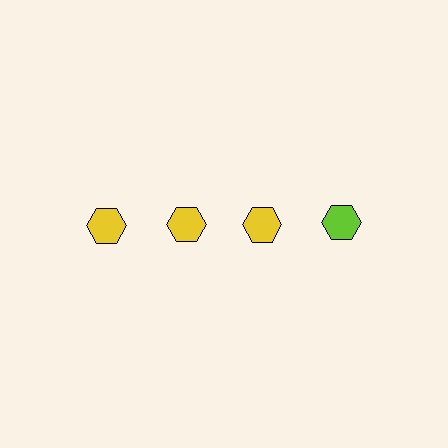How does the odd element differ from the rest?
It has a different color: lime instead of yellow.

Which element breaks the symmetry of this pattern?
The lime hexagon in the top row, second from right column breaks the symmetry. All other shapes are yellow hexagons.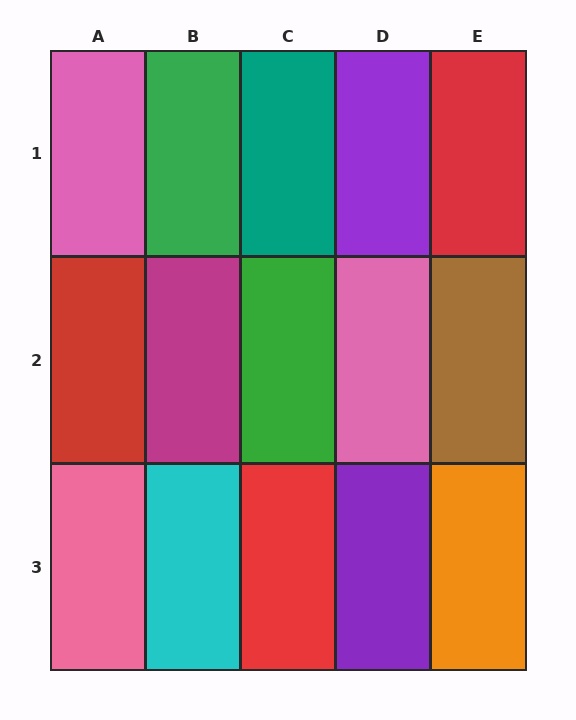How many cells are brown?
1 cell is brown.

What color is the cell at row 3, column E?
Orange.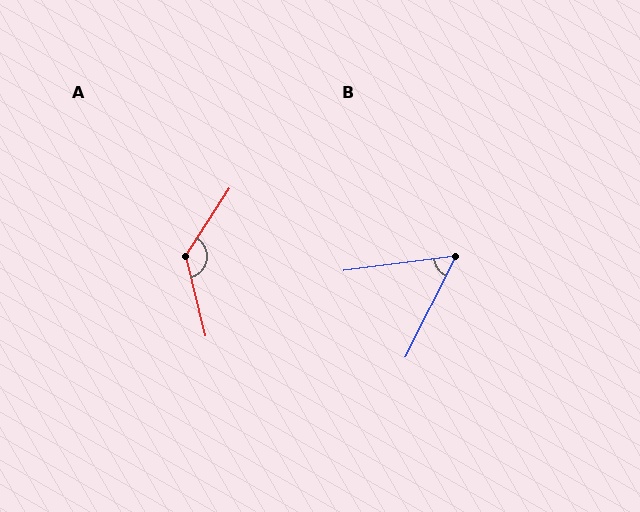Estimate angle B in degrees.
Approximately 56 degrees.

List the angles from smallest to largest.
B (56°), A (133°).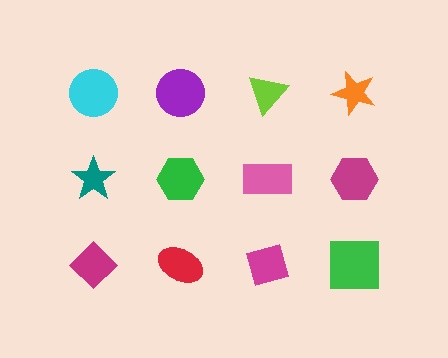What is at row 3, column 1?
A magenta diamond.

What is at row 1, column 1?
A cyan circle.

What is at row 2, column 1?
A teal star.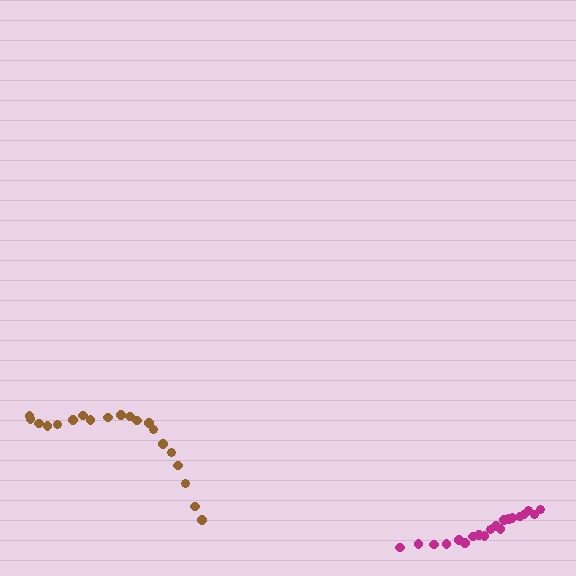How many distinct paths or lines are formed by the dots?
There are 2 distinct paths.